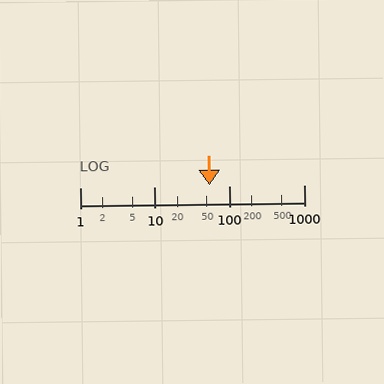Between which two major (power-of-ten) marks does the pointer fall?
The pointer is between 10 and 100.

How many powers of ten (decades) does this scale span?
The scale spans 3 decades, from 1 to 1000.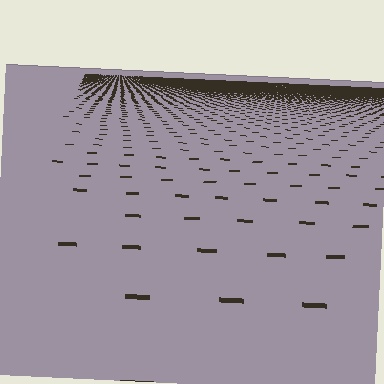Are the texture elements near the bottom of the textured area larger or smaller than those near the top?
Larger. Near the bottom, elements are closer to the viewer and appear at a bigger on-screen size.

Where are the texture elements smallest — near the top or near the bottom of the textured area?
Near the top.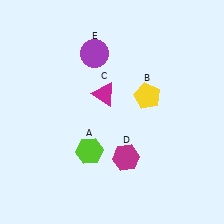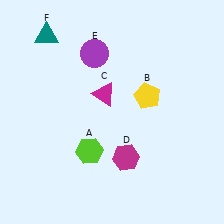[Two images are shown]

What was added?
A teal triangle (F) was added in Image 2.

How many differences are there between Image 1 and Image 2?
There is 1 difference between the two images.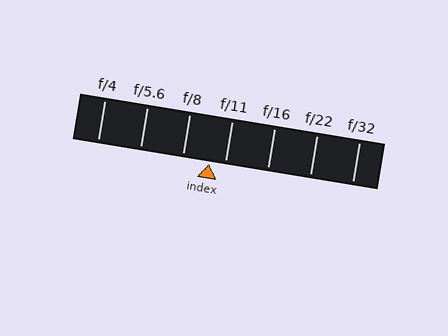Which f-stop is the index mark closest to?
The index mark is closest to f/11.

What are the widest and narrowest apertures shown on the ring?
The widest aperture shown is f/4 and the narrowest is f/32.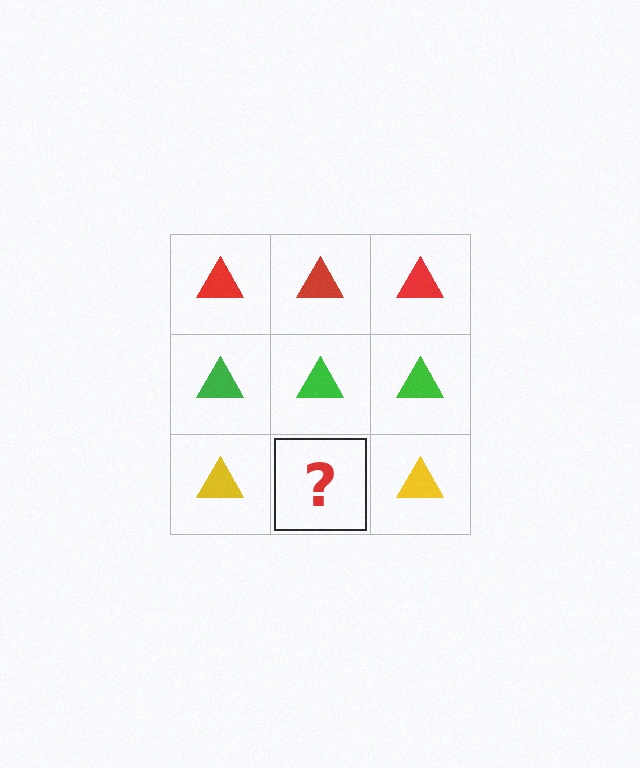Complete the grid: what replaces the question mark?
The question mark should be replaced with a yellow triangle.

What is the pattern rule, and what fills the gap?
The rule is that each row has a consistent color. The gap should be filled with a yellow triangle.